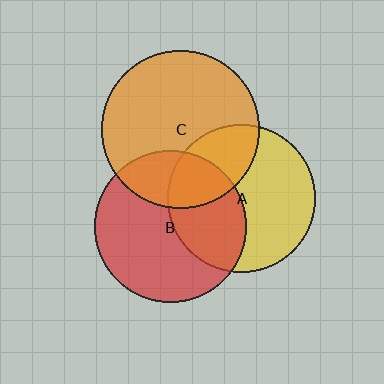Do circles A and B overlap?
Yes.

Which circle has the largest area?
Circle C (orange).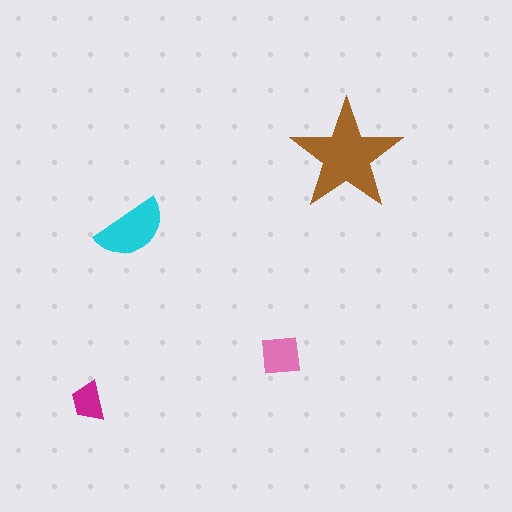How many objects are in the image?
There are 4 objects in the image.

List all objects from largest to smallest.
The brown star, the cyan semicircle, the pink square, the magenta trapezoid.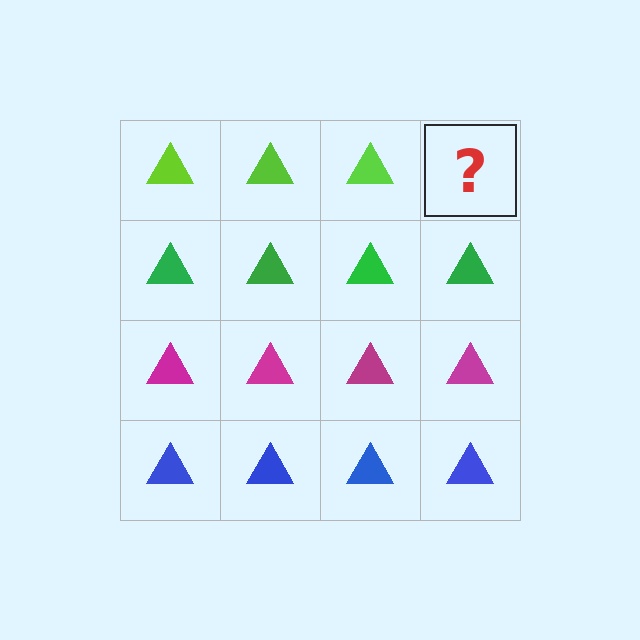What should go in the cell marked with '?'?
The missing cell should contain a lime triangle.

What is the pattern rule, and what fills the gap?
The rule is that each row has a consistent color. The gap should be filled with a lime triangle.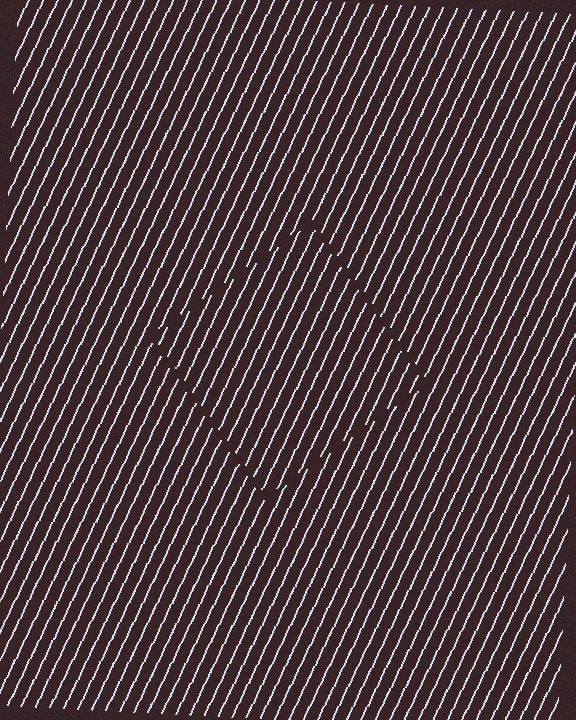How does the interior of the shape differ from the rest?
The interior of the shape contains the same grating, shifted by half a period — the contour is defined by the phase discontinuity where line-ends from the inner and outer gratings abut.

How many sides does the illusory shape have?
4 sides — the line-ends trace a square.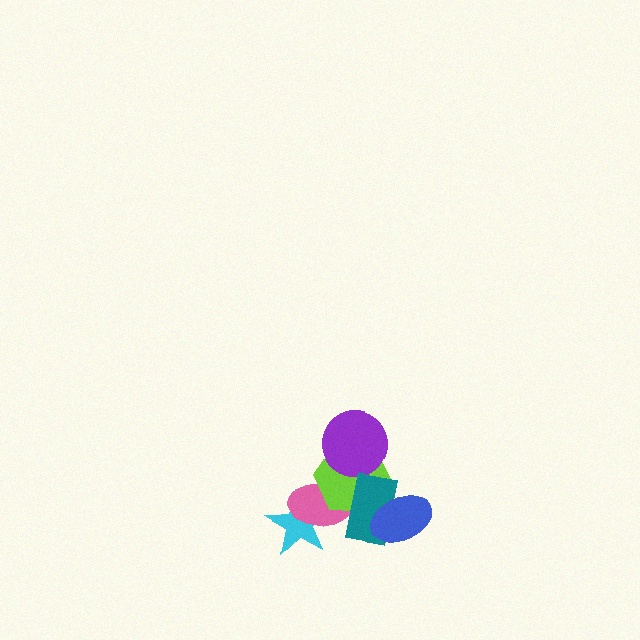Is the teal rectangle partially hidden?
Yes, it is partially covered by another shape.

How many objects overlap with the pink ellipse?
3 objects overlap with the pink ellipse.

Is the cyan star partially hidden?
Yes, it is partially covered by another shape.